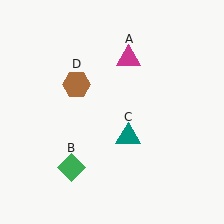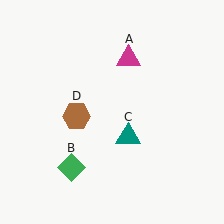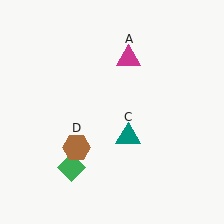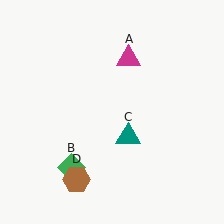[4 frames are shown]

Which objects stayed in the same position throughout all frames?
Magenta triangle (object A) and green diamond (object B) and teal triangle (object C) remained stationary.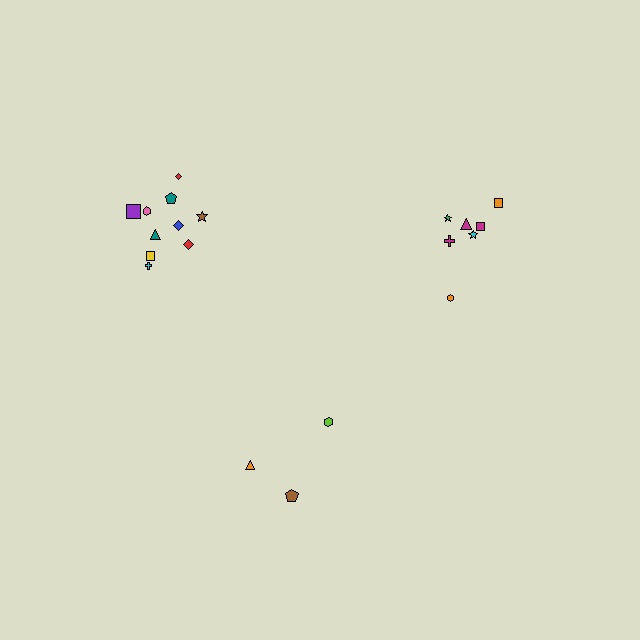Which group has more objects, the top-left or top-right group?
The top-left group.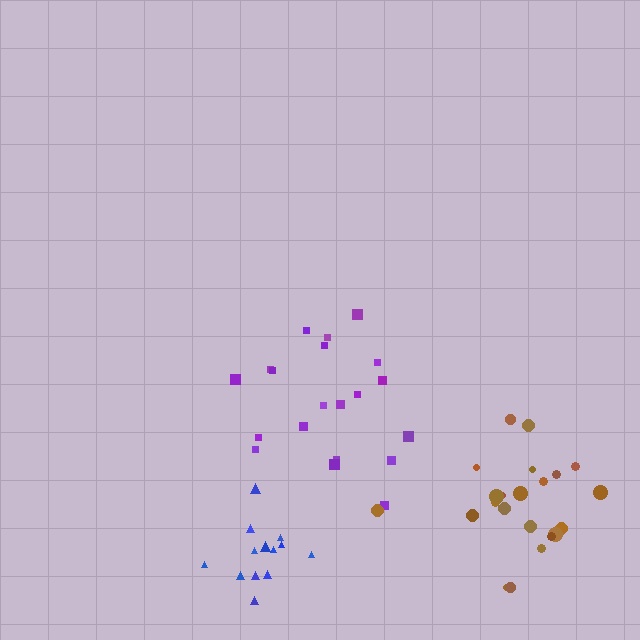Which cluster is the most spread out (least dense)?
Purple.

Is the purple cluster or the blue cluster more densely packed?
Blue.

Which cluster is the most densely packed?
Blue.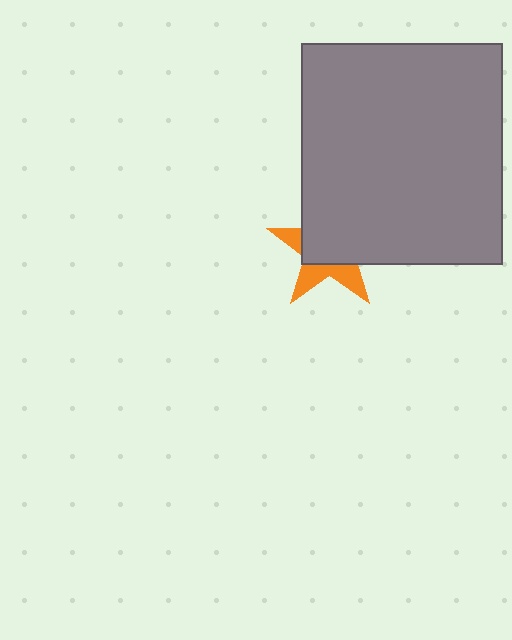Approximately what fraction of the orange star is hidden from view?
Roughly 63% of the orange star is hidden behind the gray rectangle.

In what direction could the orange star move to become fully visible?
The orange star could move toward the lower-left. That would shift it out from behind the gray rectangle entirely.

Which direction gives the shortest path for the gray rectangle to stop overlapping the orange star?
Moving toward the upper-right gives the shortest separation.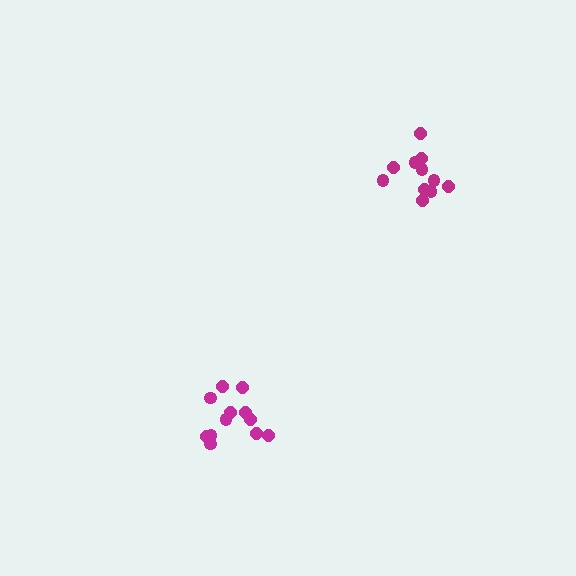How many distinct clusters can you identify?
There are 2 distinct clusters.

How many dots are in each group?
Group 1: 12 dots, Group 2: 11 dots (23 total).